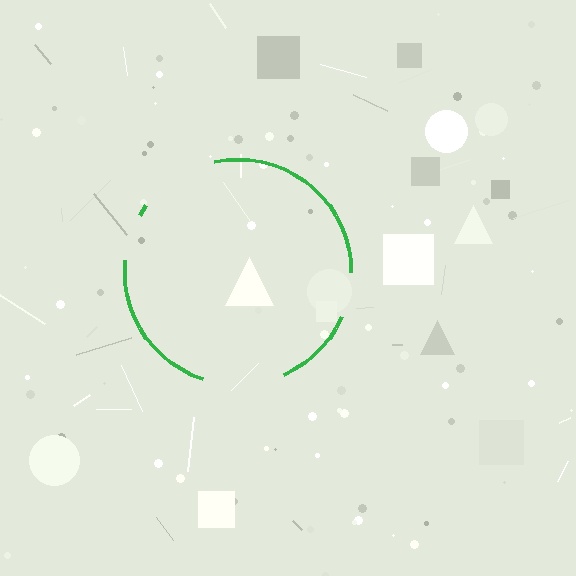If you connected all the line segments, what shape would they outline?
They would outline a circle.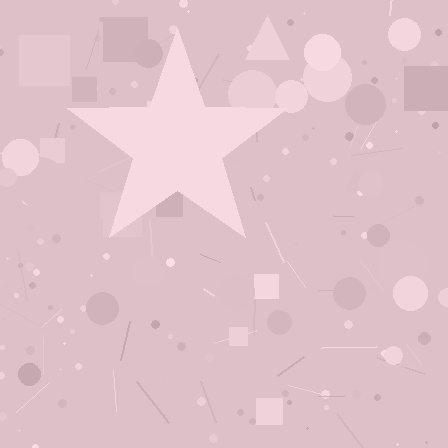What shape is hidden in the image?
A star is hidden in the image.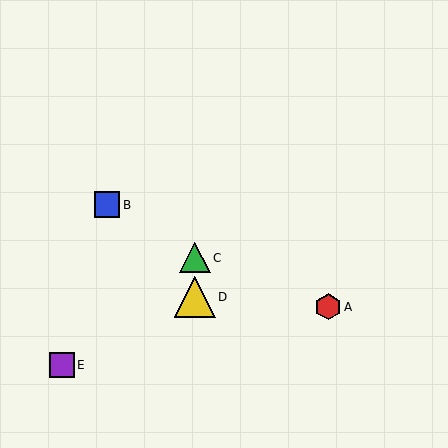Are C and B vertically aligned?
No, C is at x≈195 and B is at x≈107.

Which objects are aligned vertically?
Objects C, D are aligned vertically.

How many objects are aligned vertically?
2 objects (C, D) are aligned vertically.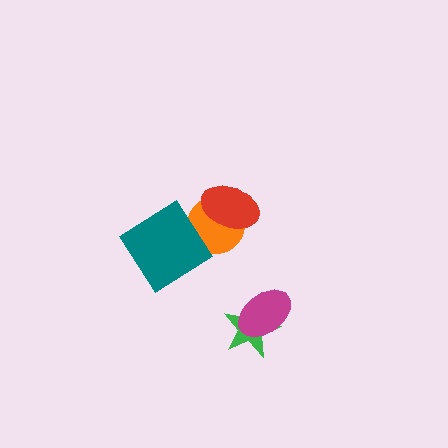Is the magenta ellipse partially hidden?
No, no other shape covers it.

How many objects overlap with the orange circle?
2 objects overlap with the orange circle.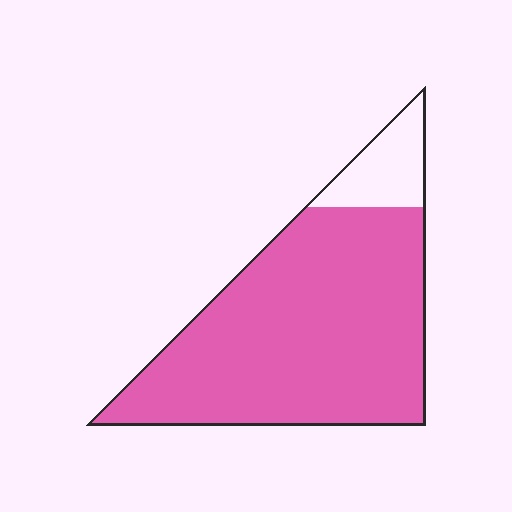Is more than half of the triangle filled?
Yes.